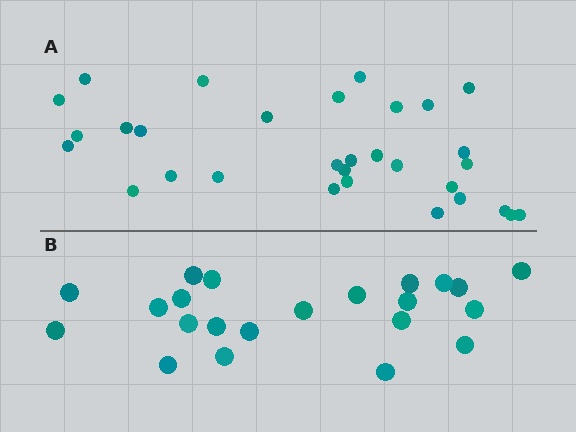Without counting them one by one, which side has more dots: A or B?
Region A (the top region) has more dots.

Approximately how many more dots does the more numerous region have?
Region A has roughly 8 or so more dots than region B.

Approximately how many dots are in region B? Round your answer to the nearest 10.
About 20 dots. (The exact count is 22, which rounds to 20.)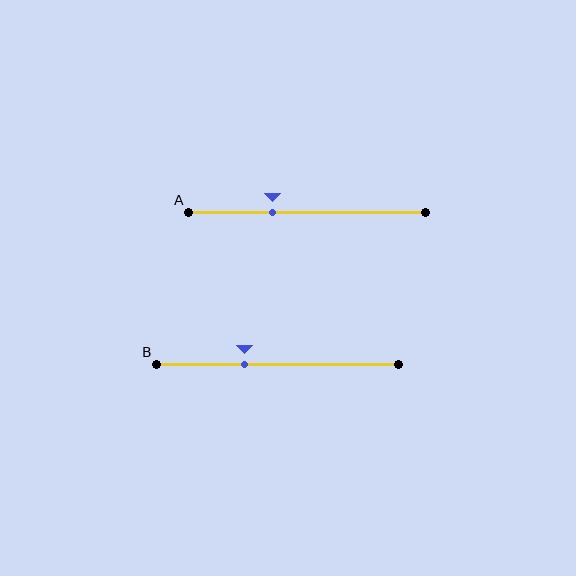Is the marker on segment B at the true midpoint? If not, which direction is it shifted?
No, the marker on segment B is shifted to the left by about 14% of the segment length.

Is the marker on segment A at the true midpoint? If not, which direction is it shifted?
No, the marker on segment A is shifted to the left by about 15% of the segment length.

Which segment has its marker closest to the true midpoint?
Segment B has its marker closest to the true midpoint.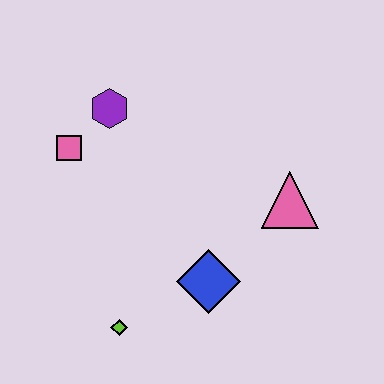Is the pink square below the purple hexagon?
Yes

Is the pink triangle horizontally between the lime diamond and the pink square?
No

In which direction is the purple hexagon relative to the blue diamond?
The purple hexagon is above the blue diamond.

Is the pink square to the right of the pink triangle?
No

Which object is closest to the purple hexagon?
The pink square is closest to the purple hexagon.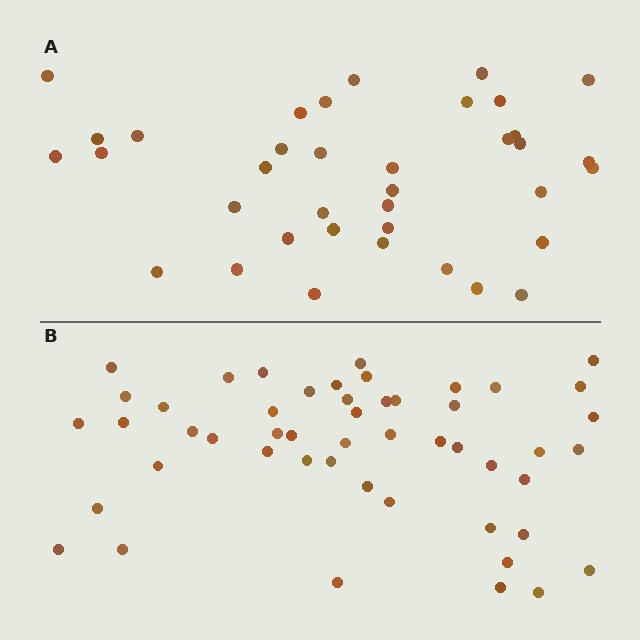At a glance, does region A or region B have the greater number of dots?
Region B (the bottom region) has more dots.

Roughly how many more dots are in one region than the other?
Region B has approximately 15 more dots than region A.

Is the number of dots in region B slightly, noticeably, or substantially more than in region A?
Region B has noticeably more, but not dramatically so. The ratio is roughly 1.4 to 1.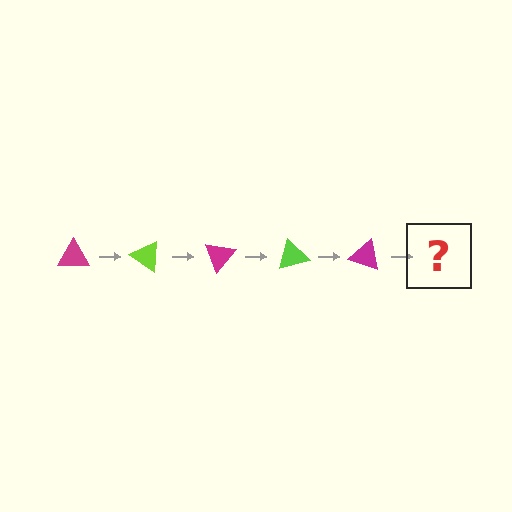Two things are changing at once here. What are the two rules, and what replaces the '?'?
The two rules are that it rotates 35 degrees each step and the color cycles through magenta and lime. The '?' should be a lime triangle, rotated 175 degrees from the start.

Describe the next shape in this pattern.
It should be a lime triangle, rotated 175 degrees from the start.